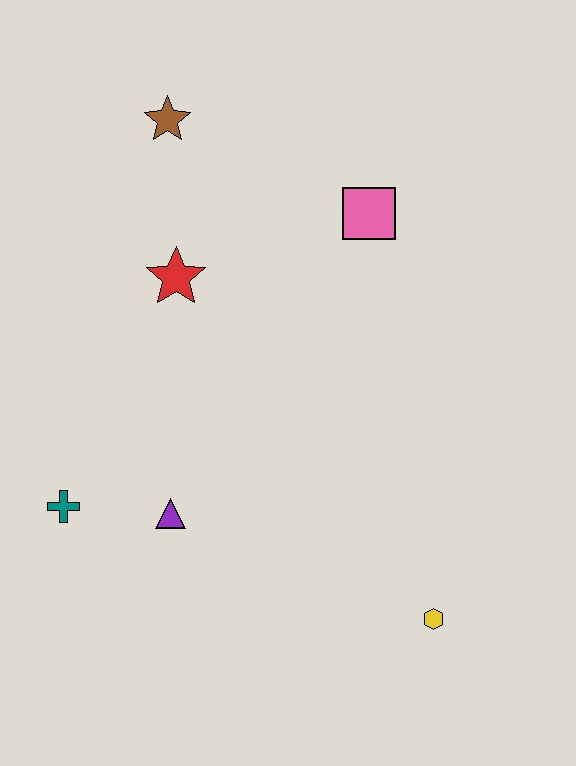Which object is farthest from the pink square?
The teal cross is farthest from the pink square.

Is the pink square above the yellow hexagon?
Yes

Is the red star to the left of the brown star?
No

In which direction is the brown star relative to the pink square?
The brown star is to the left of the pink square.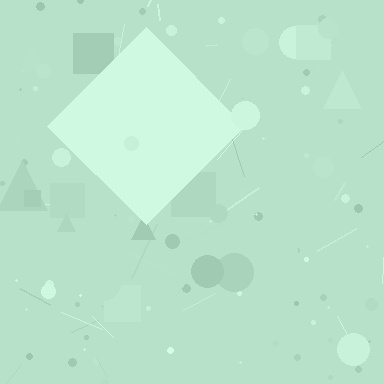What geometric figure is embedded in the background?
A diamond is embedded in the background.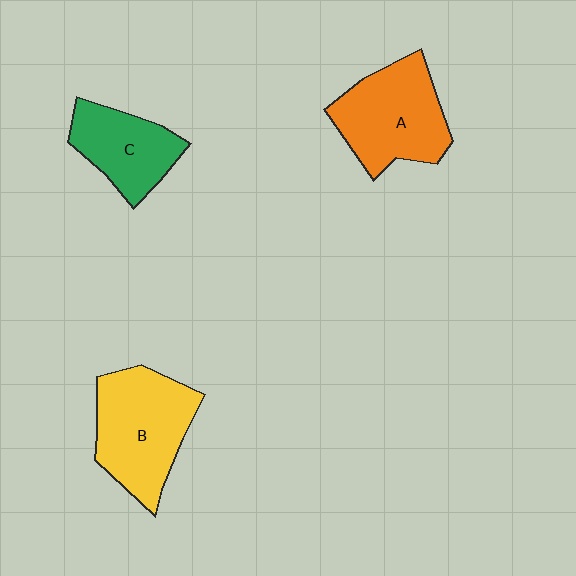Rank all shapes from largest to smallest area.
From largest to smallest: B (yellow), A (orange), C (green).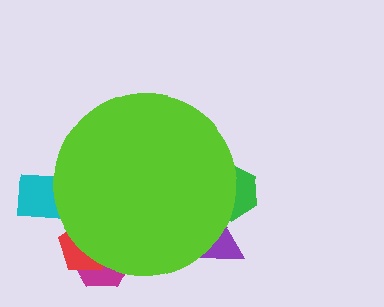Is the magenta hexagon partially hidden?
Yes, the magenta hexagon is partially hidden behind the lime circle.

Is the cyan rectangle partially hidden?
Yes, the cyan rectangle is partially hidden behind the lime circle.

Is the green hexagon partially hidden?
Yes, the green hexagon is partially hidden behind the lime circle.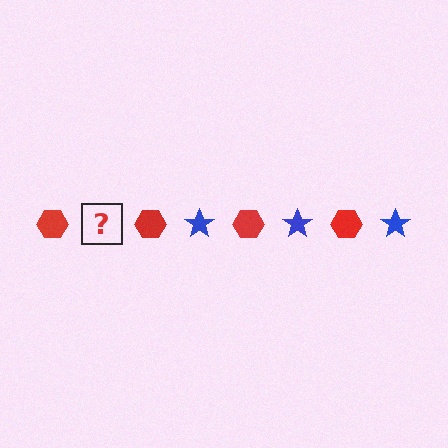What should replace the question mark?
The question mark should be replaced with a blue star.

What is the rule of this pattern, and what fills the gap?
The rule is that the pattern alternates between red hexagon and blue star. The gap should be filled with a blue star.